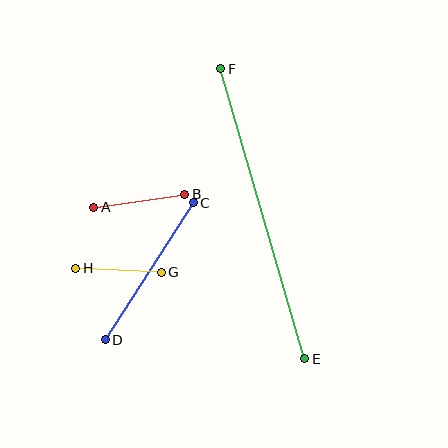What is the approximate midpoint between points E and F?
The midpoint is at approximately (263, 214) pixels.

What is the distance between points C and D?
The distance is approximately 163 pixels.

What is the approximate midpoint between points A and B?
The midpoint is at approximately (139, 201) pixels.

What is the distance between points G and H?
The distance is approximately 86 pixels.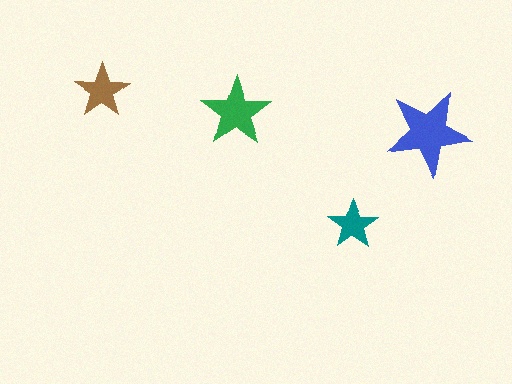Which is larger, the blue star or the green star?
The blue one.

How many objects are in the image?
There are 4 objects in the image.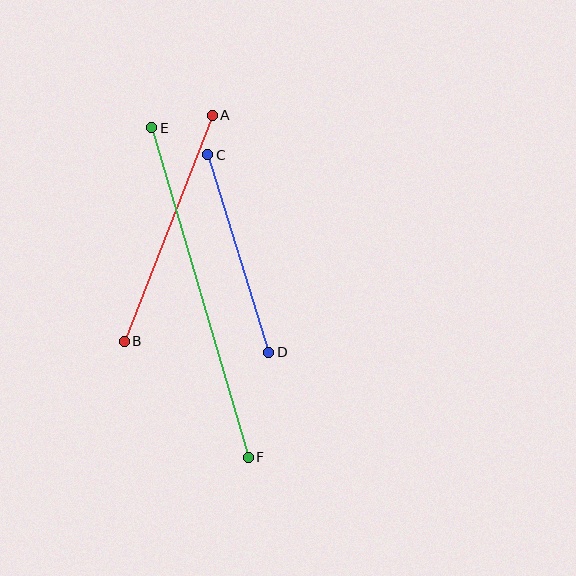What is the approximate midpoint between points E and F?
The midpoint is at approximately (200, 293) pixels.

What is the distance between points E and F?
The distance is approximately 343 pixels.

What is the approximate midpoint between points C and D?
The midpoint is at approximately (238, 253) pixels.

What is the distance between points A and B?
The distance is approximately 243 pixels.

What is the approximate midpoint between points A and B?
The midpoint is at approximately (168, 228) pixels.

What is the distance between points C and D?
The distance is approximately 206 pixels.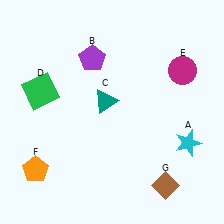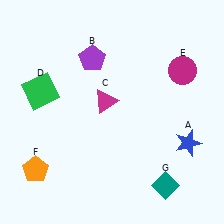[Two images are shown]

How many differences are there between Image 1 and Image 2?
There are 3 differences between the two images.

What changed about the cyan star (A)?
In Image 1, A is cyan. In Image 2, it changed to blue.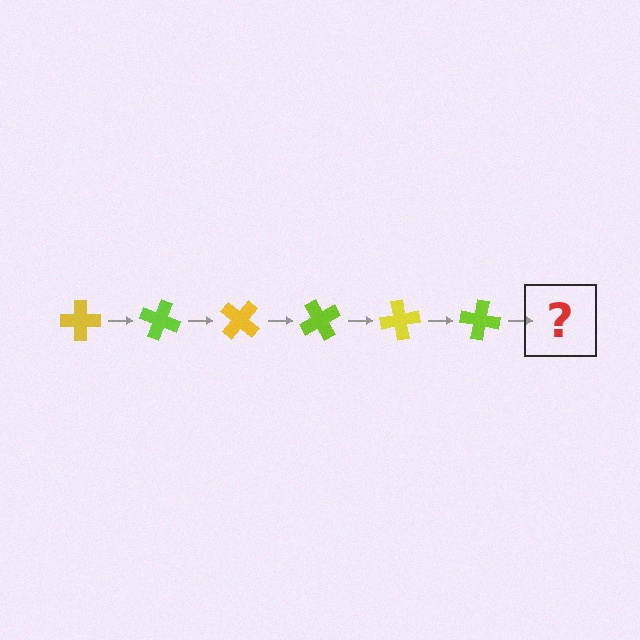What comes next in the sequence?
The next element should be a yellow cross, rotated 120 degrees from the start.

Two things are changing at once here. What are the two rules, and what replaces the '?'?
The two rules are that it rotates 20 degrees each step and the color cycles through yellow and lime. The '?' should be a yellow cross, rotated 120 degrees from the start.